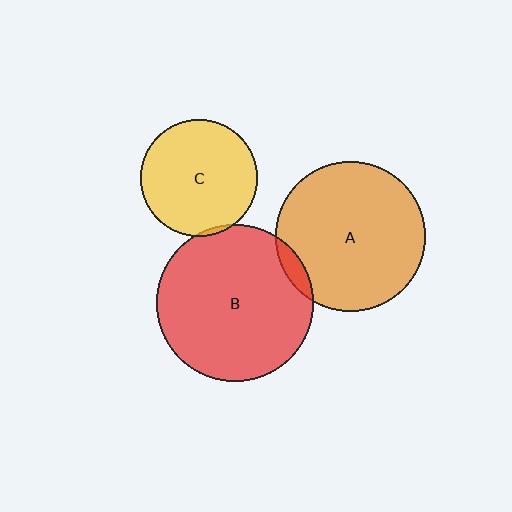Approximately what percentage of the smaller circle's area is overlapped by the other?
Approximately 5%.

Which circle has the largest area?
Circle B (red).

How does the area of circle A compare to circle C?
Approximately 1.6 times.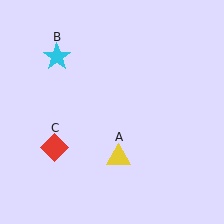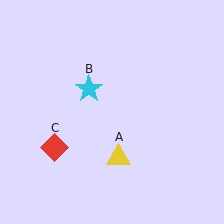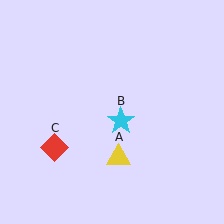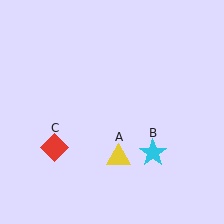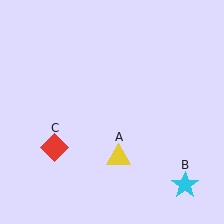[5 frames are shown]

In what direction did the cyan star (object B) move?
The cyan star (object B) moved down and to the right.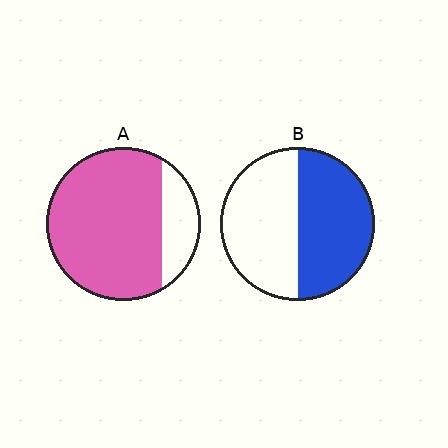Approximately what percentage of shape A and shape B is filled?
A is approximately 80% and B is approximately 50%.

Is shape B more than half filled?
Roughly half.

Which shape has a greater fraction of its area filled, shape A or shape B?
Shape A.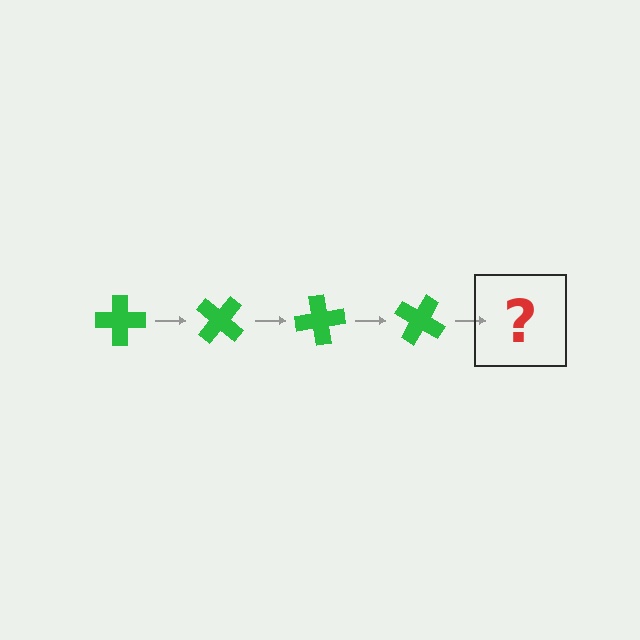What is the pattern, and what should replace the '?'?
The pattern is that the cross rotates 40 degrees each step. The '?' should be a green cross rotated 160 degrees.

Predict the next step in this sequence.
The next step is a green cross rotated 160 degrees.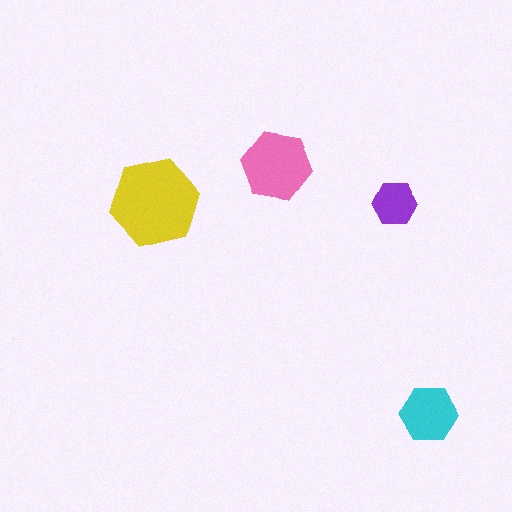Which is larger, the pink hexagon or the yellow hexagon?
The yellow one.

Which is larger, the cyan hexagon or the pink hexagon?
The pink one.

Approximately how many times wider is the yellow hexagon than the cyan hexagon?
About 1.5 times wider.